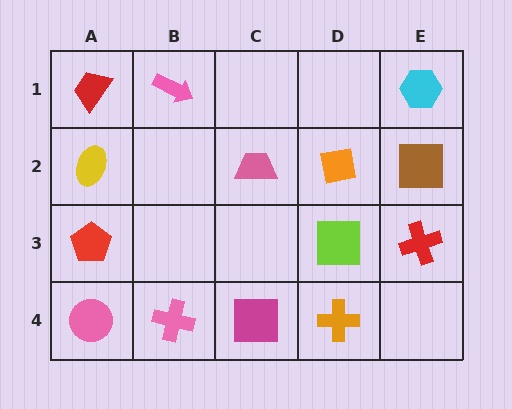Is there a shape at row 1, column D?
No, that cell is empty.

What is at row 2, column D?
An orange square.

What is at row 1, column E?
A cyan hexagon.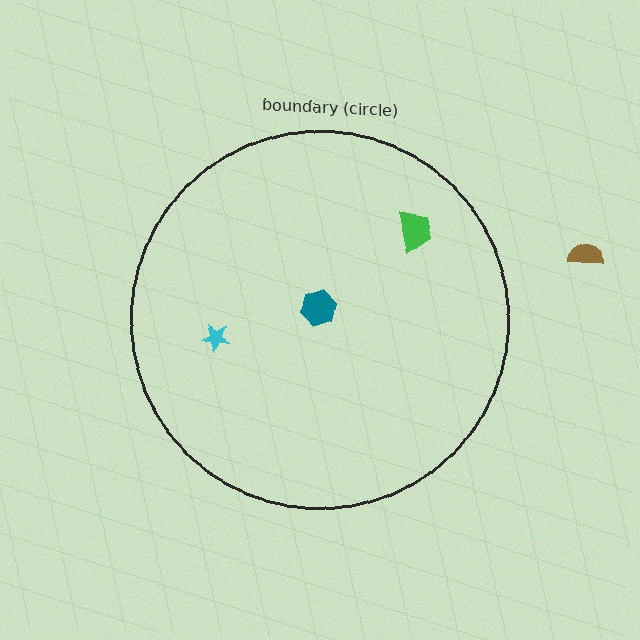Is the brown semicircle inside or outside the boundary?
Outside.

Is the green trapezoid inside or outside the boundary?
Inside.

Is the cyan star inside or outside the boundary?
Inside.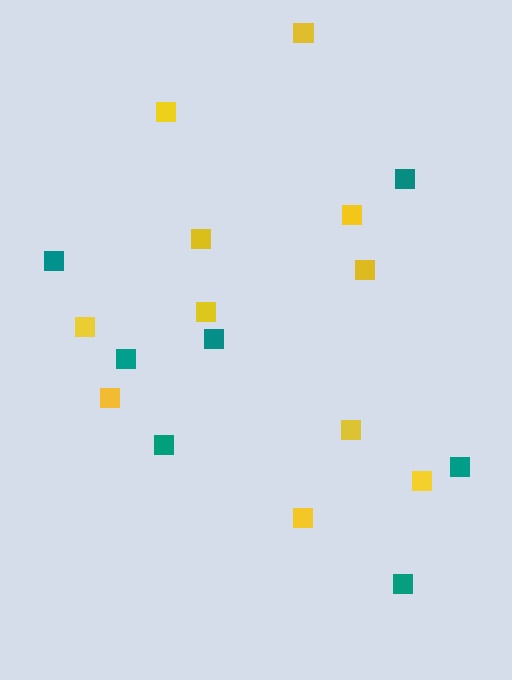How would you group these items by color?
There are 2 groups: one group of teal squares (7) and one group of yellow squares (11).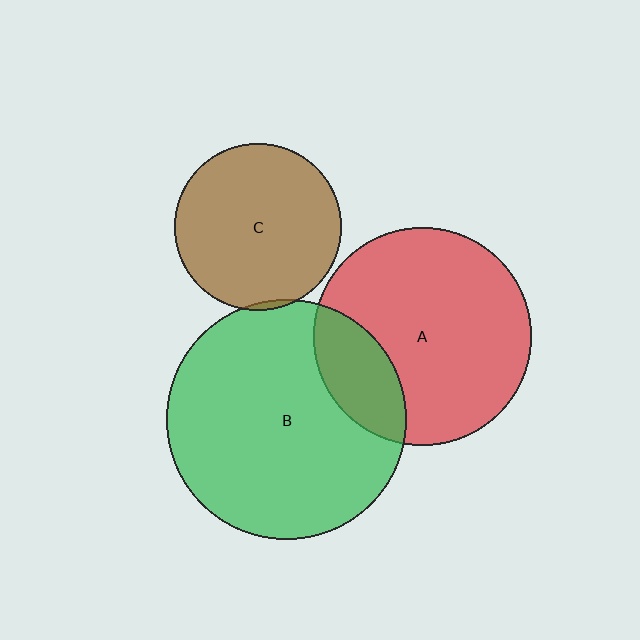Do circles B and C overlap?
Yes.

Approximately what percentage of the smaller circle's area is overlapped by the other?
Approximately 5%.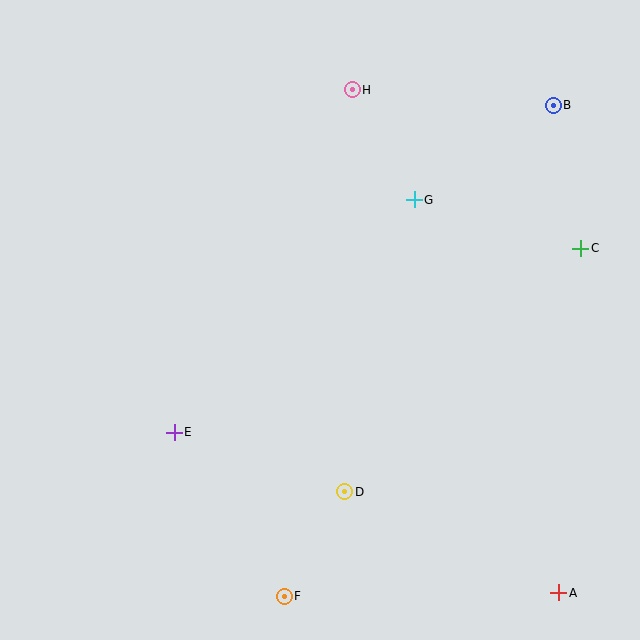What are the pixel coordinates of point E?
Point E is at (174, 432).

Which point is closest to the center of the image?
Point G at (414, 200) is closest to the center.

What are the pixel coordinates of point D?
Point D is at (345, 492).